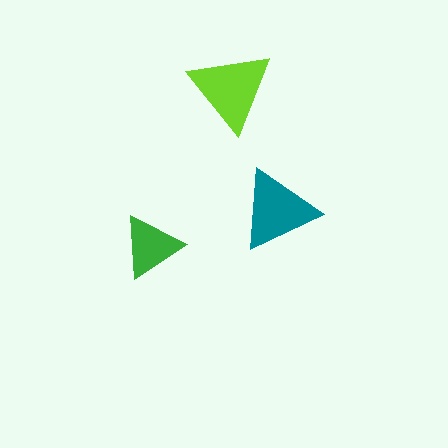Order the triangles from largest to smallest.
the lime one, the teal one, the green one.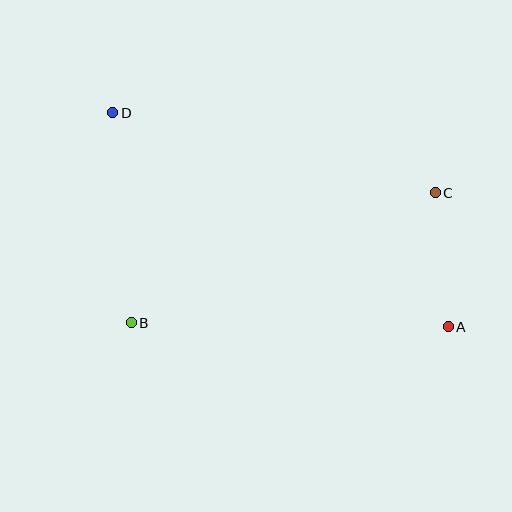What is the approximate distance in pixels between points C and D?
The distance between C and D is approximately 332 pixels.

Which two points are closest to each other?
Points A and C are closest to each other.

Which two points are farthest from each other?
Points A and D are farthest from each other.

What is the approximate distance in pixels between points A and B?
The distance between A and B is approximately 317 pixels.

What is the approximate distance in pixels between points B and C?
The distance between B and C is approximately 331 pixels.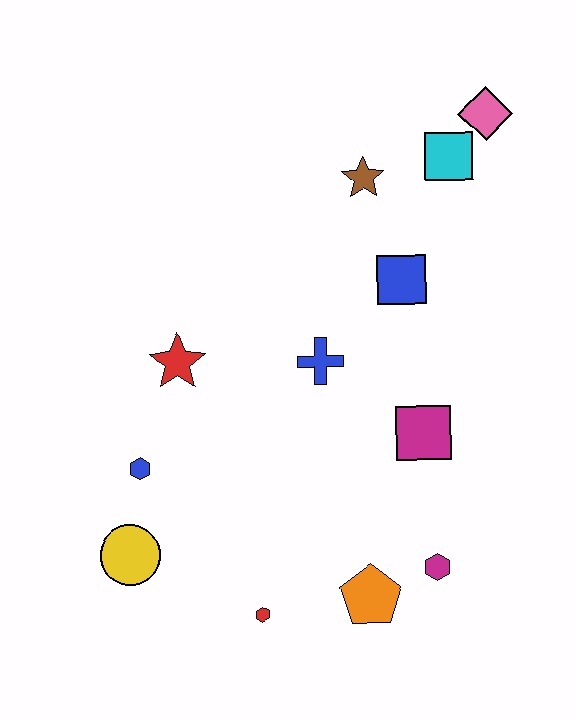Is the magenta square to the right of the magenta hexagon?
No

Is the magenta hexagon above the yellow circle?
No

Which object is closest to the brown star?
The cyan square is closest to the brown star.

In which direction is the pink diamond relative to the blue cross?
The pink diamond is above the blue cross.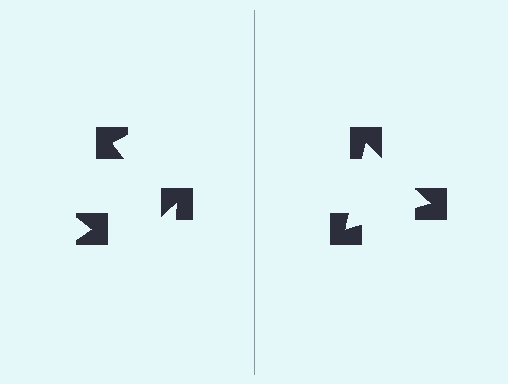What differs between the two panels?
The notched squares are positioned identically on both sides; only the wedge orientations differ. On the right they align to a triangle; on the left they are misaligned.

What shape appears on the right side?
An illusory triangle.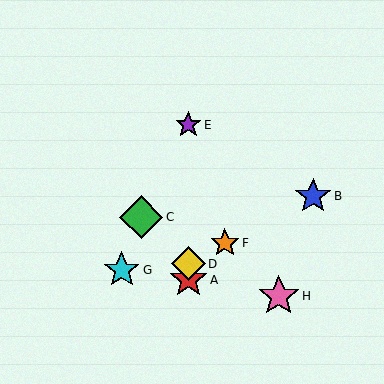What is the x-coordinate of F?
Object F is at x≈225.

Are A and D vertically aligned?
Yes, both are at x≈188.